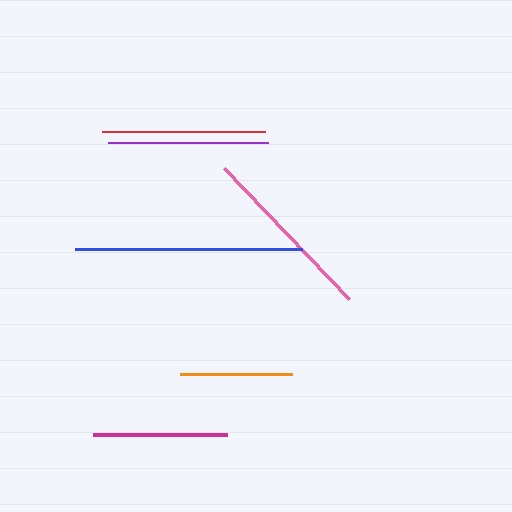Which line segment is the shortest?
The orange line is the shortest at approximately 113 pixels.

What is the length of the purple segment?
The purple segment is approximately 161 pixels long.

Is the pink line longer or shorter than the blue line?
The blue line is longer than the pink line.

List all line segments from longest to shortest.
From longest to shortest: blue, pink, red, purple, magenta, orange.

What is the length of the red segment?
The red segment is approximately 163 pixels long.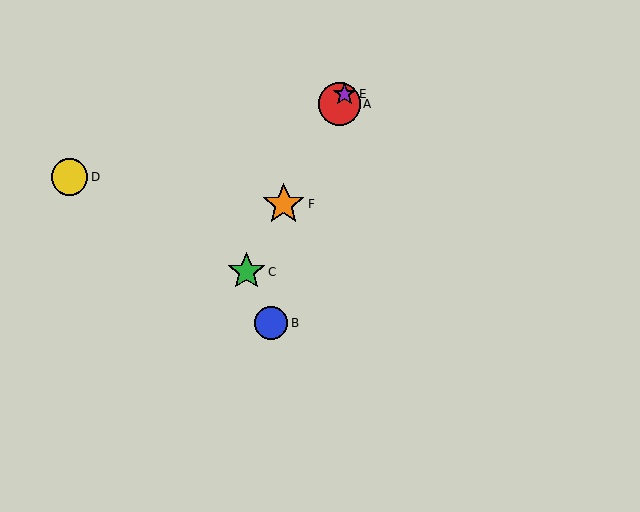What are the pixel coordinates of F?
Object F is at (284, 204).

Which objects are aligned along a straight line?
Objects A, C, E, F are aligned along a straight line.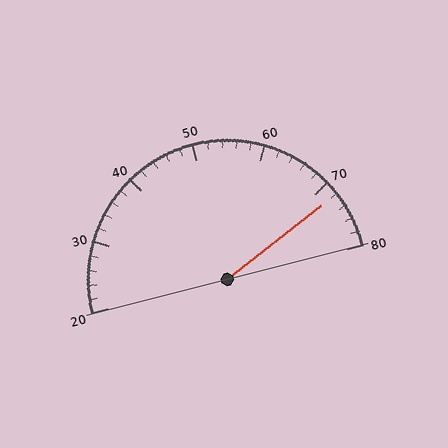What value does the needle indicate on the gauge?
The needle indicates approximately 72.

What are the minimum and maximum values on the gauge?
The gauge ranges from 20 to 80.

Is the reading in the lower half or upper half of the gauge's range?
The reading is in the upper half of the range (20 to 80).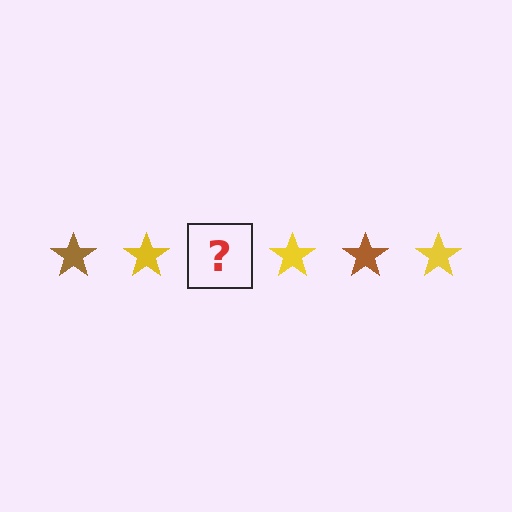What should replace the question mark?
The question mark should be replaced with a brown star.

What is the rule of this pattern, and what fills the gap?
The rule is that the pattern cycles through brown, yellow stars. The gap should be filled with a brown star.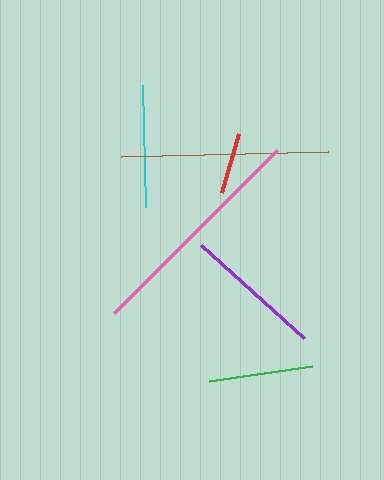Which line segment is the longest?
The pink line is the longest at approximately 231 pixels.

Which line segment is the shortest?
The red line is the shortest at approximately 62 pixels.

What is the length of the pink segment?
The pink segment is approximately 231 pixels long.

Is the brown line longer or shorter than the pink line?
The pink line is longer than the brown line.